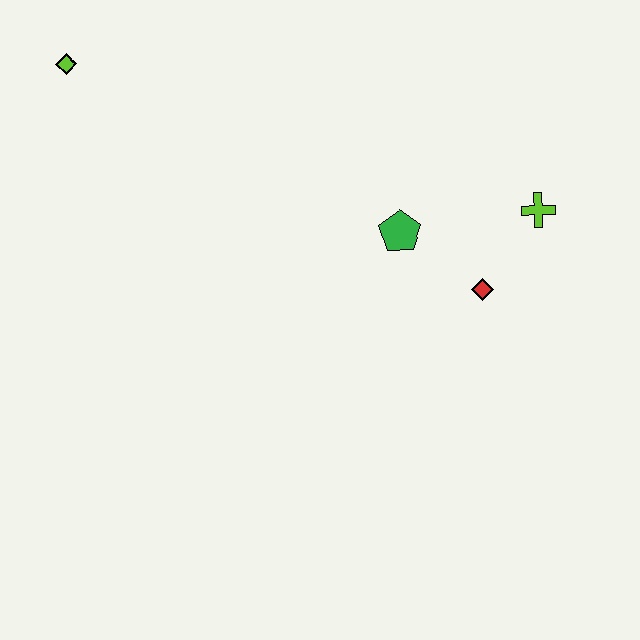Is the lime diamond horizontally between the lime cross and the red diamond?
No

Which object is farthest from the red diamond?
The lime diamond is farthest from the red diamond.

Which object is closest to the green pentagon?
The red diamond is closest to the green pentagon.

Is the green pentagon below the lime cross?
Yes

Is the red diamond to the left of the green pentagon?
No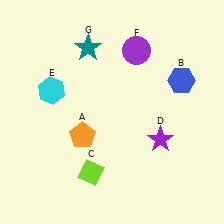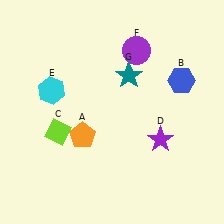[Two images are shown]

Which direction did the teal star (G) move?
The teal star (G) moved right.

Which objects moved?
The objects that moved are: the lime diamond (C), the teal star (G).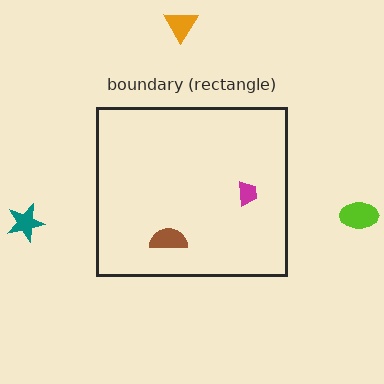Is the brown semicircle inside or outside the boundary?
Inside.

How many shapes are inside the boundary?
2 inside, 3 outside.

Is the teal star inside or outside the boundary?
Outside.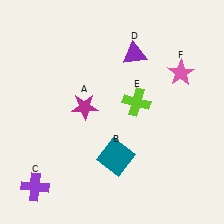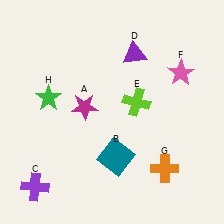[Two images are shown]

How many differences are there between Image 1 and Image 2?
There are 2 differences between the two images.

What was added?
An orange cross (G), a green star (H) were added in Image 2.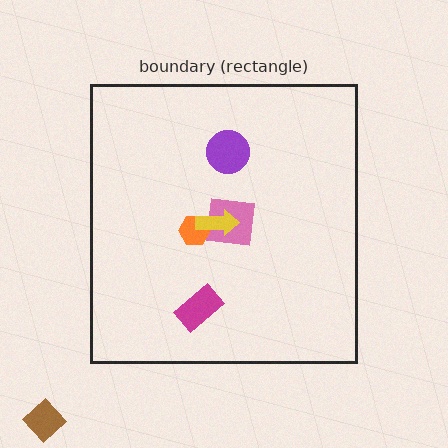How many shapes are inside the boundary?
5 inside, 1 outside.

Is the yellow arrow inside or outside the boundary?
Inside.